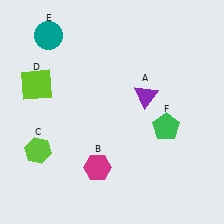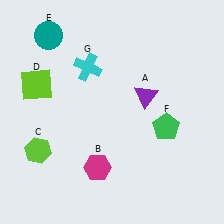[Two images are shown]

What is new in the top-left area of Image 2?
A cyan cross (G) was added in the top-left area of Image 2.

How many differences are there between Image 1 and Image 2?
There is 1 difference between the two images.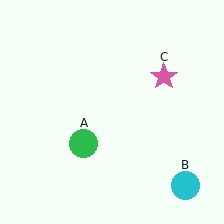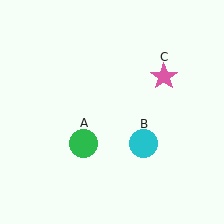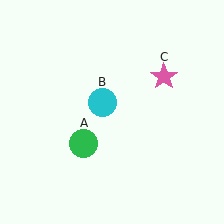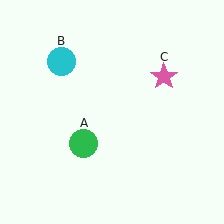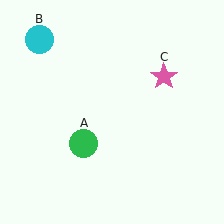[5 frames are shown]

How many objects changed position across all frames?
1 object changed position: cyan circle (object B).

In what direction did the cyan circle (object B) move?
The cyan circle (object B) moved up and to the left.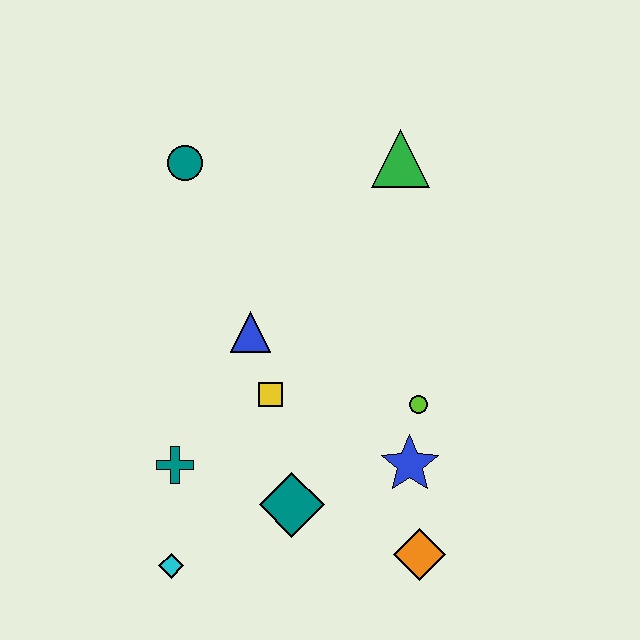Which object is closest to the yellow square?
The blue triangle is closest to the yellow square.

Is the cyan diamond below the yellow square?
Yes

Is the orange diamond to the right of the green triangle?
Yes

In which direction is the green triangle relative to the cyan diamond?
The green triangle is above the cyan diamond.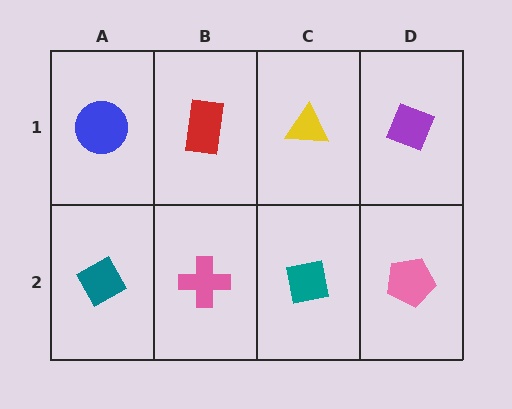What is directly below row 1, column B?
A pink cross.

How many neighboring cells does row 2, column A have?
2.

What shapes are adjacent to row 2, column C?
A yellow triangle (row 1, column C), a pink cross (row 2, column B), a pink pentagon (row 2, column D).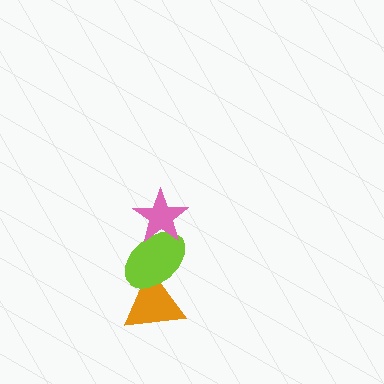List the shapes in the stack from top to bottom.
From top to bottom: the pink star, the lime ellipse, the orange triangle.